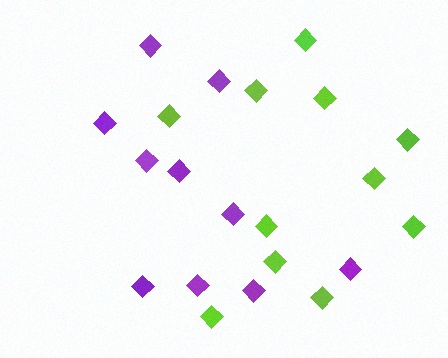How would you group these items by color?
There are 2 groups: one group of lime diamonds (11) and one group of purple diamonds (10).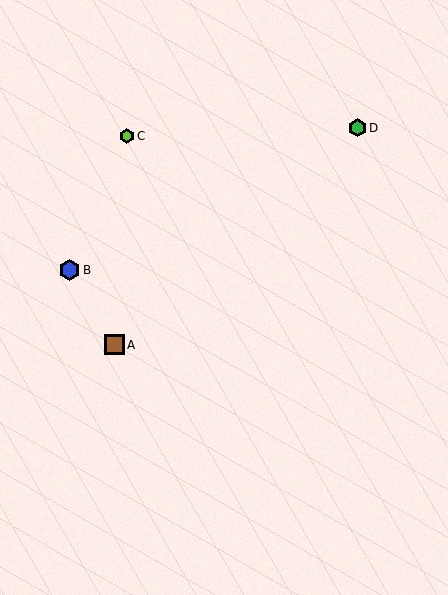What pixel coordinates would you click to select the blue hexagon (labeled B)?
Click at (69, 270) to select the blue hexagon B.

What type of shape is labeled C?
Shape C is a lime hexagon.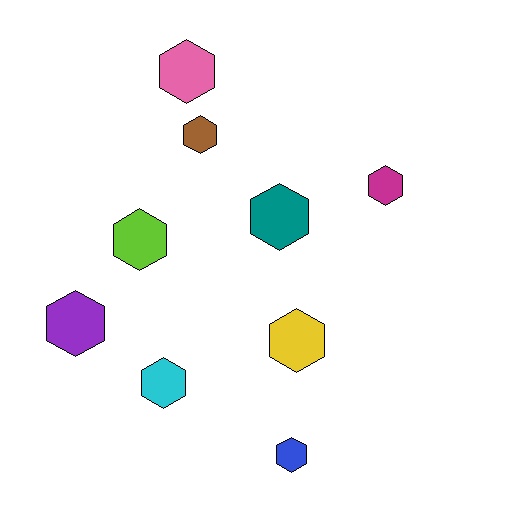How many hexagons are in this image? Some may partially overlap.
There are 9 hexagons.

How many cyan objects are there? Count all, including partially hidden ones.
There is 1 cyan object.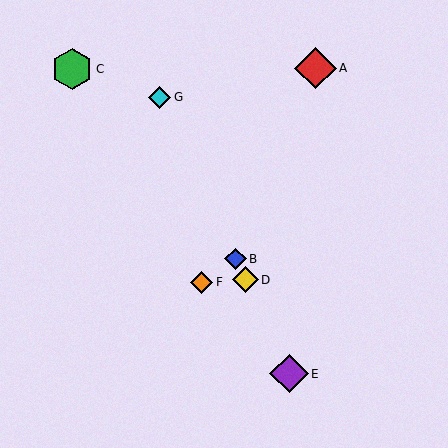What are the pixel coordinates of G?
Object G is at (159, 97).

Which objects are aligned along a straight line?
Objects B, D, E, G are aligned along a straight line.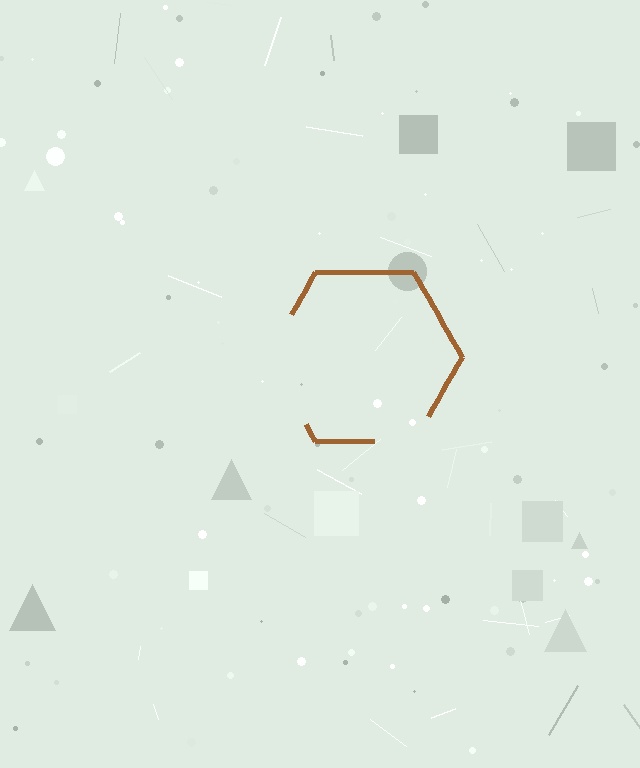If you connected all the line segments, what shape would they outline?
They would outline a hexagon.